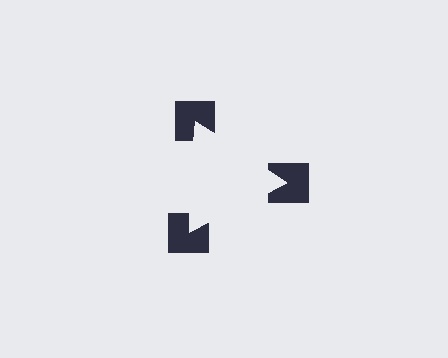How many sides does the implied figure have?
3 sides.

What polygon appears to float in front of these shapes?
An illusory triangle — its edges are inferred from the aligned wedge cuts in the notched squares, not physically drawn.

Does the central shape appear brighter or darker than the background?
It typically appears slightly brighter than the background, even though no actual brightness change is drawn.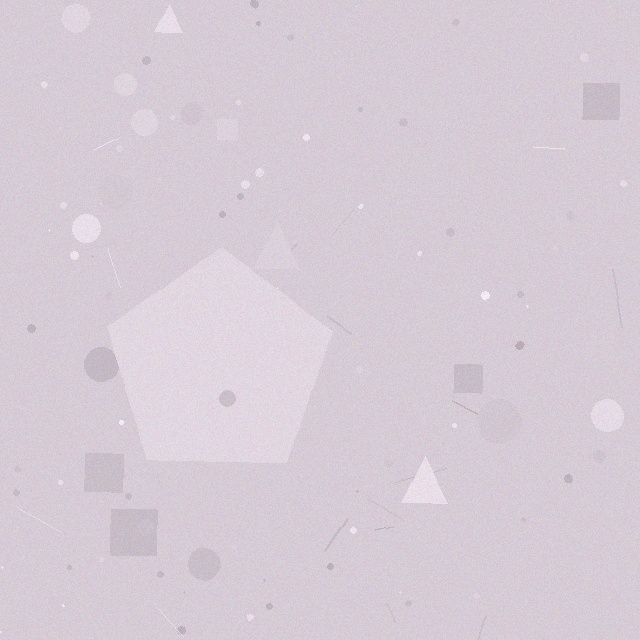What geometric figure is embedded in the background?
A pentagon is embedded in the background.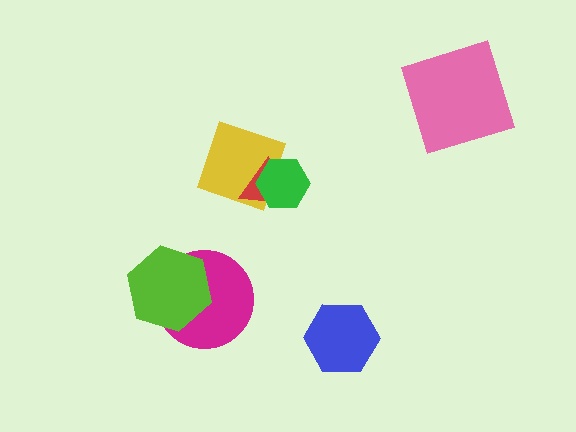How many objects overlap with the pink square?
0 objects overlap with the pink square.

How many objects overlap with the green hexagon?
2 objects overlap with the green hexagon.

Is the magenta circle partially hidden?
Yes, it is partially covered by another shape.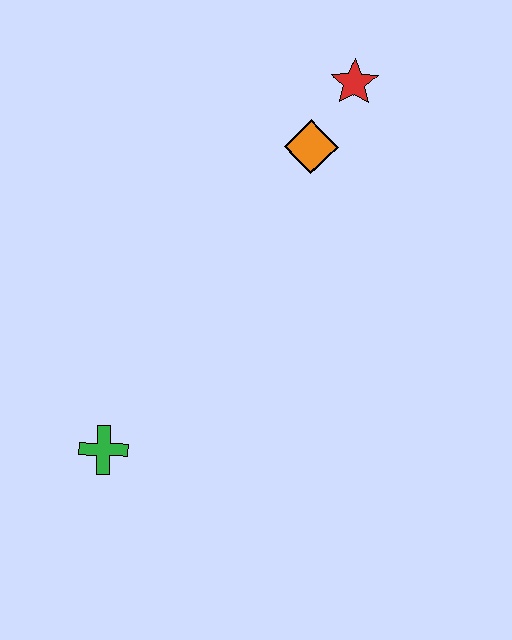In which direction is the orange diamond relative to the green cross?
The orange diamond is above the green cross.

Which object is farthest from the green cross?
The red star is farthest from the green cross.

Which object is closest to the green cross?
The orange diamond is closest to the green cross.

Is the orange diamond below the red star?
Yes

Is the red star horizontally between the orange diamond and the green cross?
No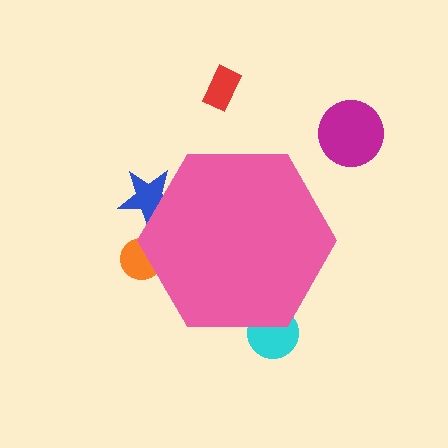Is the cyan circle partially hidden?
Yes, the cyan circle is partially hidden behind the pink hexagon.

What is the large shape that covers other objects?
A pink hexagon.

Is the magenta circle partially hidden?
No, the magenta circle is fully visible.